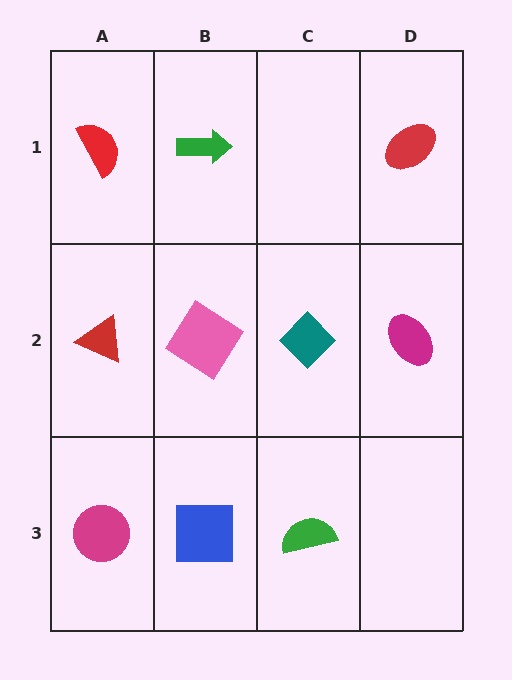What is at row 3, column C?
A green semicircle.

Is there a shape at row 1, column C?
No, that cell is empty.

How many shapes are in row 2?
4 shapes.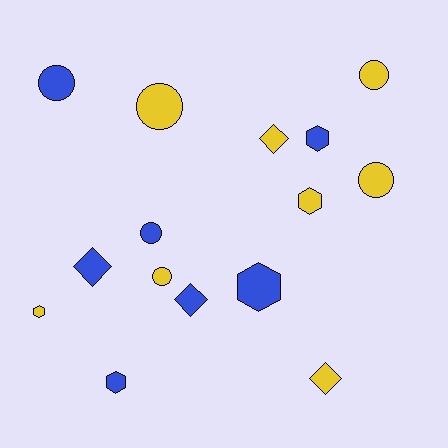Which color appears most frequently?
Yellow, with 8 objects.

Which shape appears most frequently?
Circle, with 6 objects.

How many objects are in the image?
There are 15 objects.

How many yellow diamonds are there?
There are 2 yellow diamonds.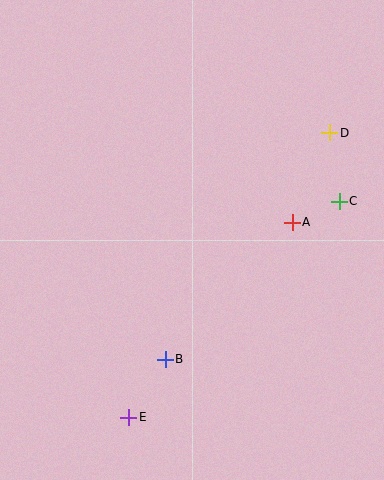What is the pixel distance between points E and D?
The distance between E and D is 348 pixels.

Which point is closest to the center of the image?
Point A at (292, 222) is closest to the center.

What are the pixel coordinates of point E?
Point E is at (129, 417).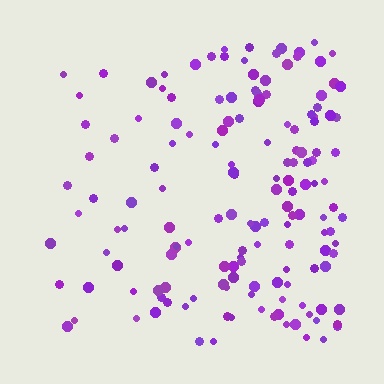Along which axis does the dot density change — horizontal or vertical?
Horizontal.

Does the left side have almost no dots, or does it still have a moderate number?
Still a moderate number, just noticeably fewer than the right.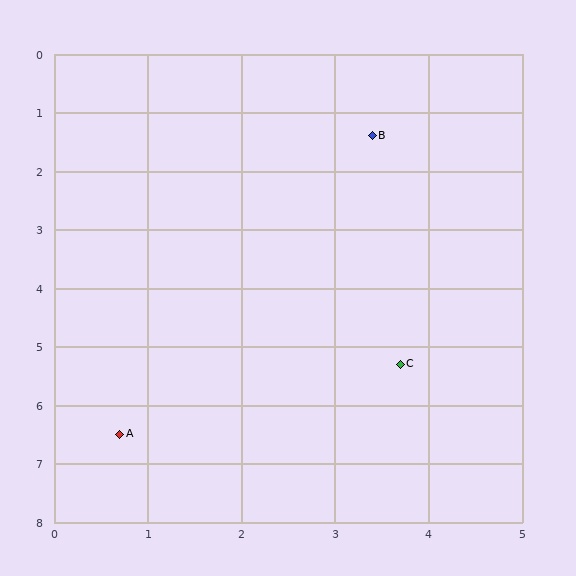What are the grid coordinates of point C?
Point C is at approximately (3.7, 5.3).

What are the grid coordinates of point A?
Point A is at approximately (0.7, 6.5).